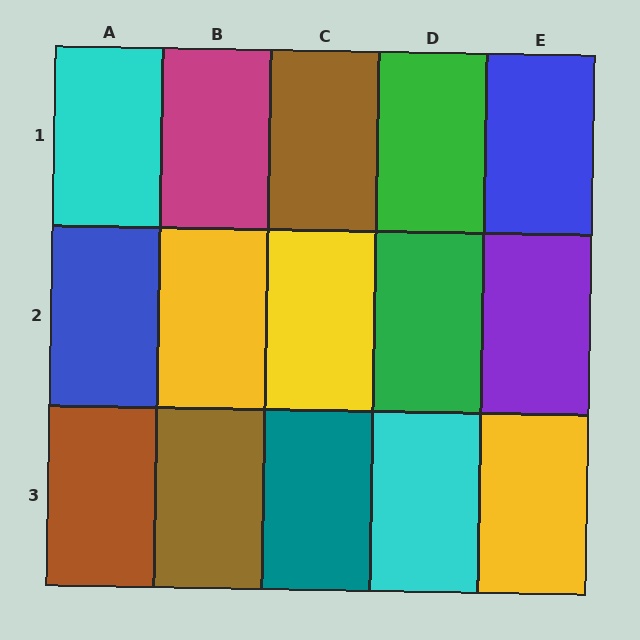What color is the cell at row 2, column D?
Green.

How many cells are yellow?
3 cells are yellow.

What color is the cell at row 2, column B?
Yellow.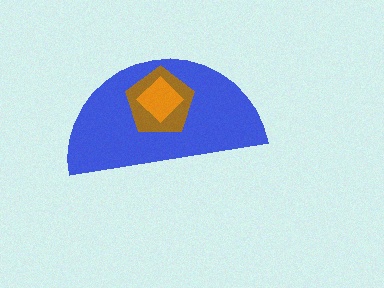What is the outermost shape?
The blue semicircle.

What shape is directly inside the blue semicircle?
The brown pentagon.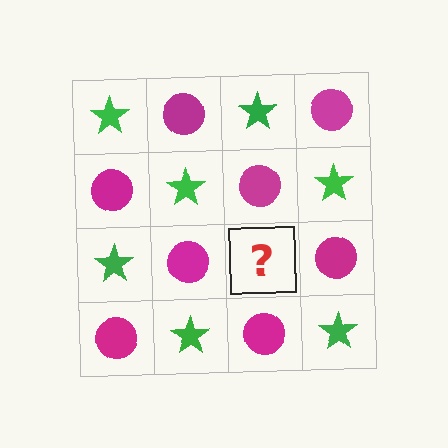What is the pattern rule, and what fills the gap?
The rule is that it alternates green star and magenta circle in a checkerboard pattern. The gap should be filled with a green star.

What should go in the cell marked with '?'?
The missing cell should contain a green star.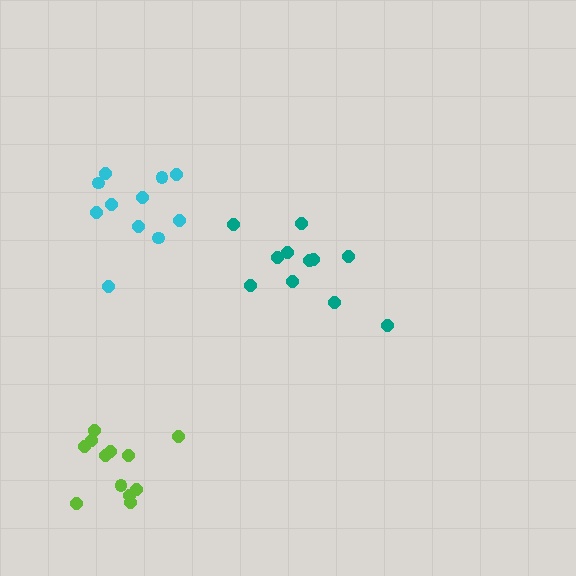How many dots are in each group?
Group 1: 12 dots, Group 2: 11 dots, Group 3: 11 dots (34 total).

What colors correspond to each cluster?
The clusters are colored: lime, cyan, teal.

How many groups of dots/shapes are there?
There are 3 groups.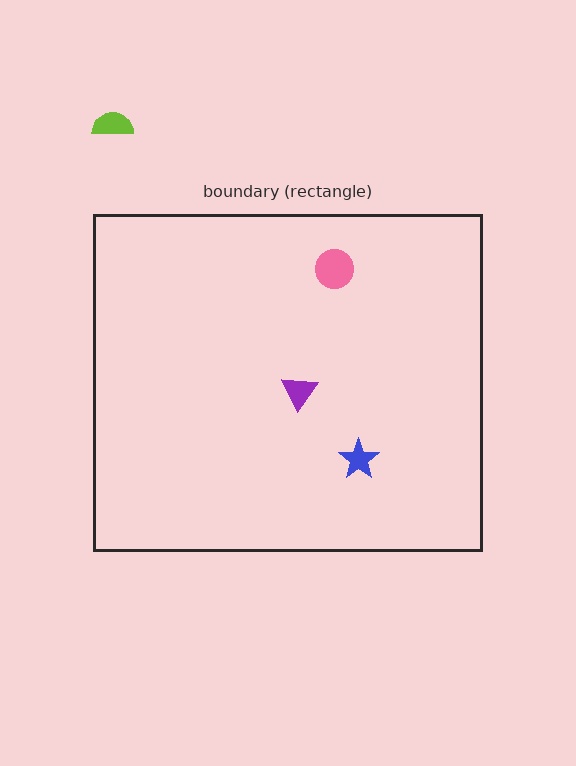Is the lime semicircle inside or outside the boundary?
Outside.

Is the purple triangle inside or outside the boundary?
Inside.